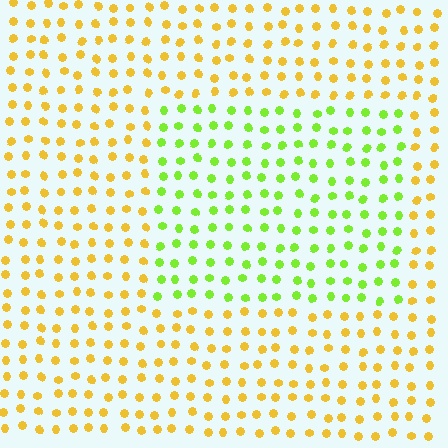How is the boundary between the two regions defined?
The boundary is defined purely by a slight shift in hue (about 51 degrees). Spacing, size, and orientation are identical on both sides.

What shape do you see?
I see a rectangle.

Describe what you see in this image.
The image is filled with small yellow elements in a uniform arrangement. A rectangle-shaped region is visible where the elements are tinted to a slightly different hue, forming a subtle color boundary.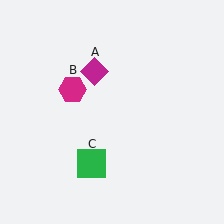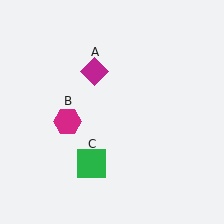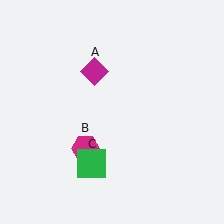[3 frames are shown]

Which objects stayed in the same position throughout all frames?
Magenta diamond (object A) and green square (object C) remained stationary.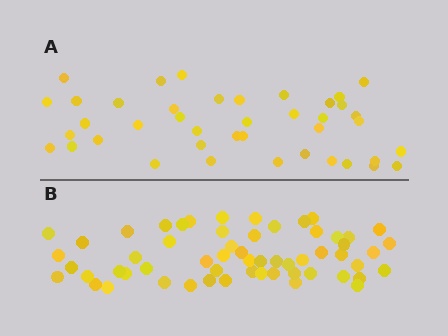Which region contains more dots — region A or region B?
Region B (the bottom region) has more dots.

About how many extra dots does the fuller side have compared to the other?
Region B has approximately 15 more dots than region A.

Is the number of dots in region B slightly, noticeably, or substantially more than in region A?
Region B has noticeably more, but not dramatically so. The ratio is roughly 1.4 to 1.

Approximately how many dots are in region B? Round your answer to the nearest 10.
About 60 dots. (The exact count is 58, which rounds to 60.)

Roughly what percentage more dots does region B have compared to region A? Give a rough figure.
About 40% more.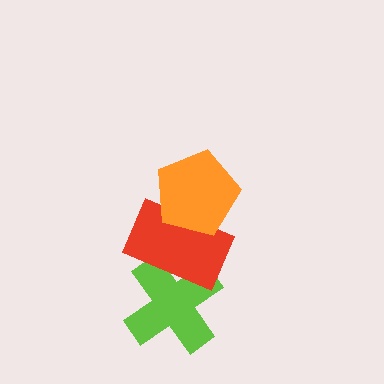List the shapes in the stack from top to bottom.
From top to bottom: the orange pentagon, the red rectangle, the lime cross.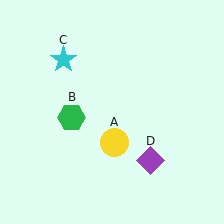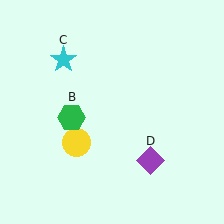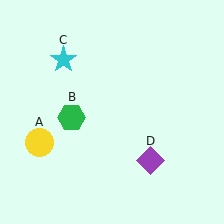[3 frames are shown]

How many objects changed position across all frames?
1 object changed position: yellow circle (object A).